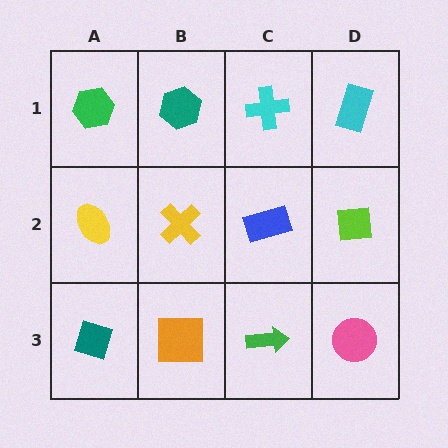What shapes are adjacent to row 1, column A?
A yellow ellipse (row 2, column A), a teal hexagon (row 1, column B).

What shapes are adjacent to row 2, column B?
A teal hexagon (row 1, column B), an orange square (row 3, column B), a yellow ellipse (row 2, column A), a blue rectangle (row 2, column C).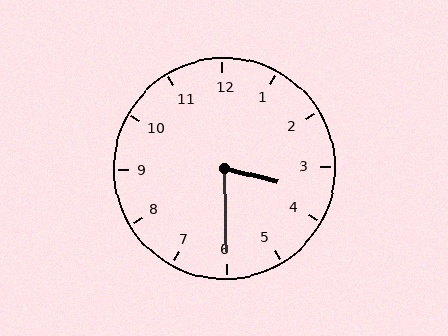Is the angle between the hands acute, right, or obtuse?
It is acute.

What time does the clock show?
3:30.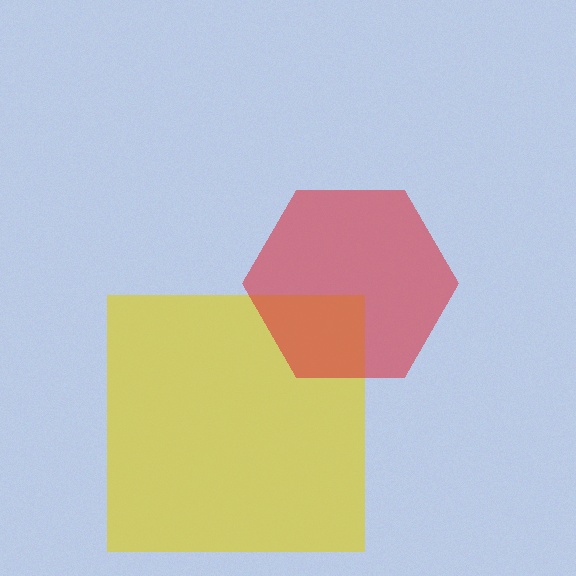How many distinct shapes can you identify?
There are 2 distinct shapes: a yellow square, a red hexagon.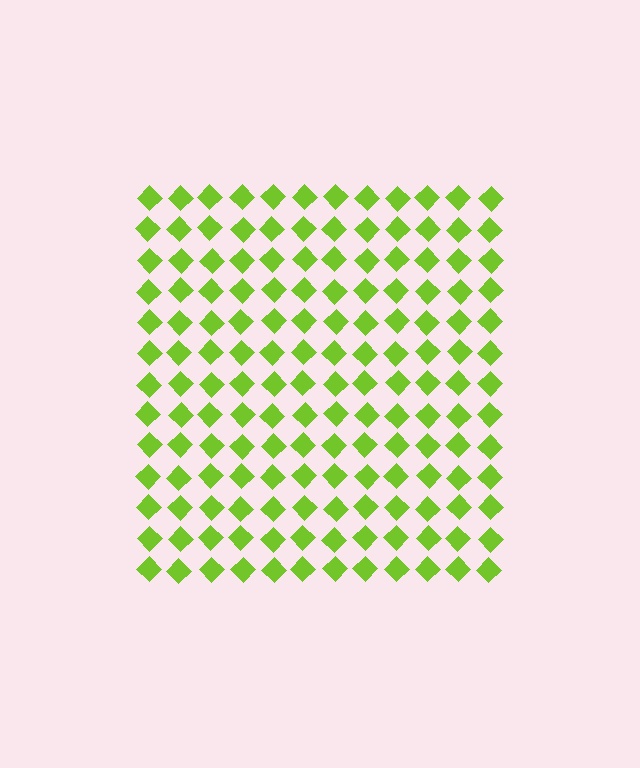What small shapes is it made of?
It is made of small diamonds.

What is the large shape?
The large shape is a square.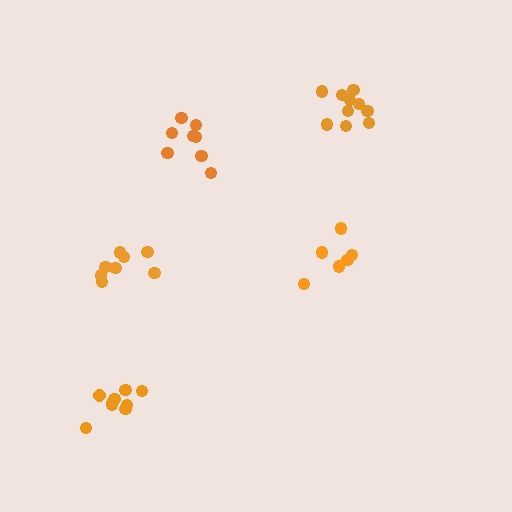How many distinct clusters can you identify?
There are 5 distinct clusters.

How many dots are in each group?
Group 1: 6 dots, Group 2: 8 dots, Group 3: 8 dots, Group 4: 9 dots, Group 5: 10 dots (41 total).